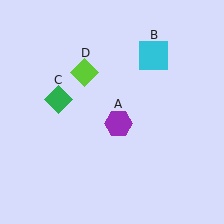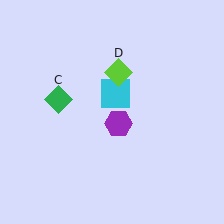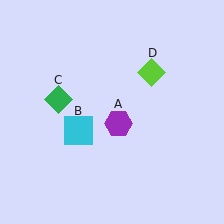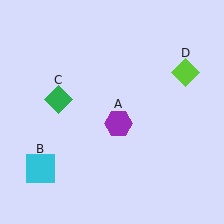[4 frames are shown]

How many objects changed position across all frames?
2 objects changed position: cyan square (object B), lime diamond (object D).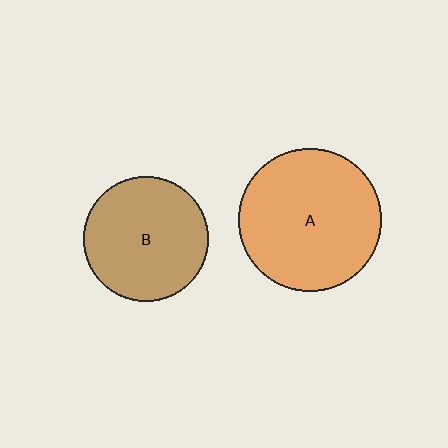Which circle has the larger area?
Circle A (orange).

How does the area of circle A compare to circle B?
Approximately 1.3 times.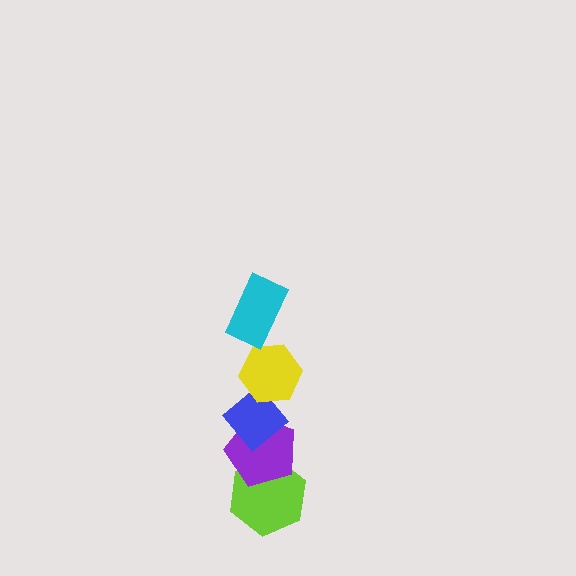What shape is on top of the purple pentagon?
The blue diamond is on top of the purple pentagon.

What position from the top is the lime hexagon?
The lime hexagon is 5th from the top.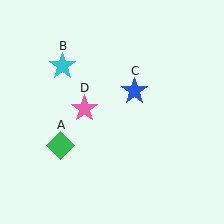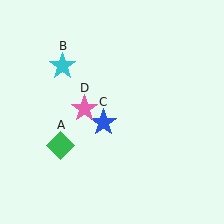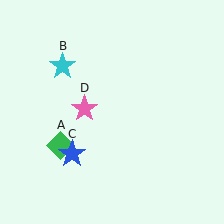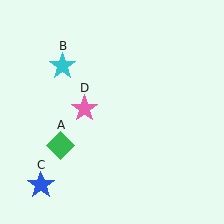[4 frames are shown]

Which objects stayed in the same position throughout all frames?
Green diamond (object A) and cyan star (object B) and pink star (object D) remained stationary.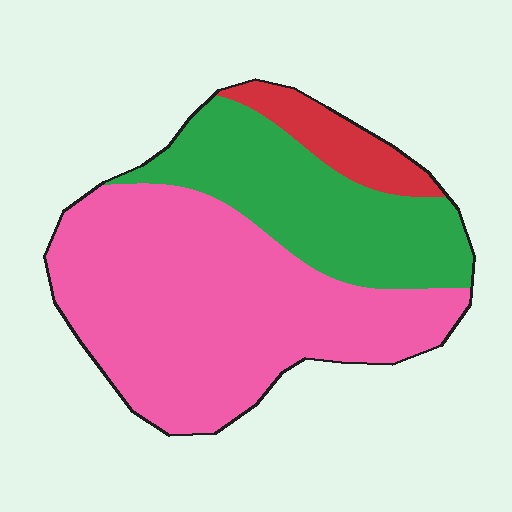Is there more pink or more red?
Pink.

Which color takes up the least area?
Red, at roughly 10%.